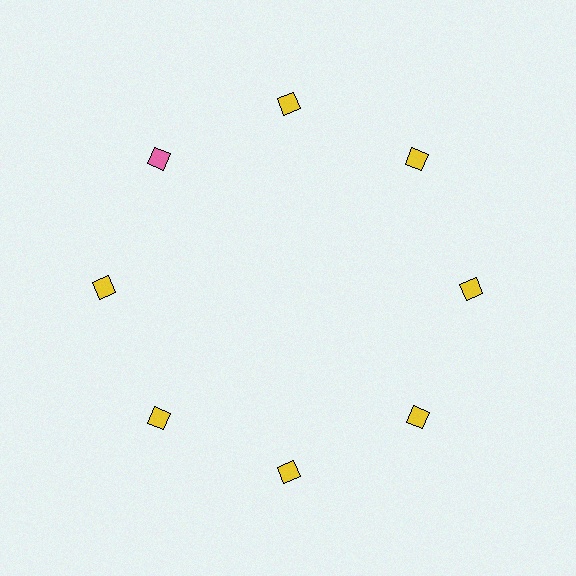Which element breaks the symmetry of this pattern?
The pink diamond at roughly the 10 o'clock position breaks the symmetry. All other shapes are yellow diamonds.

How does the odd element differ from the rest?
It has a different color: pink instead of yellow.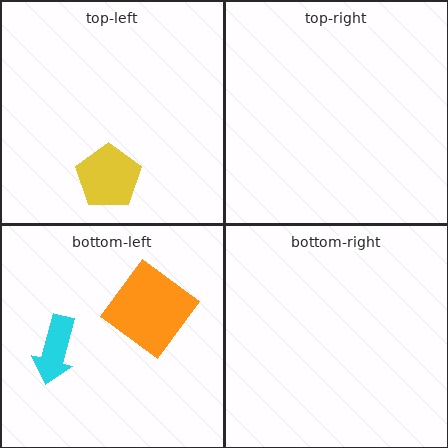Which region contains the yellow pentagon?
The top-left region.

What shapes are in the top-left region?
The yellow pentagon.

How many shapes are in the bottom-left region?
2.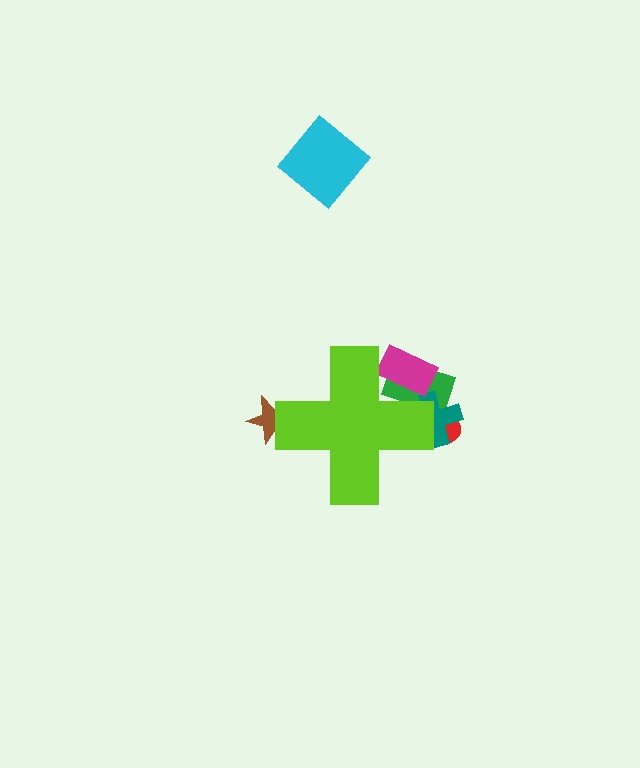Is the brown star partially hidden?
Yes, the brown star is partially hidden behind the lime cross.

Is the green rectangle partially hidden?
Yes, the green rectangle is partially hidden behind the lime cross.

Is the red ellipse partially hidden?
Yes, the red ellipse is partially hidden behind the lime cross.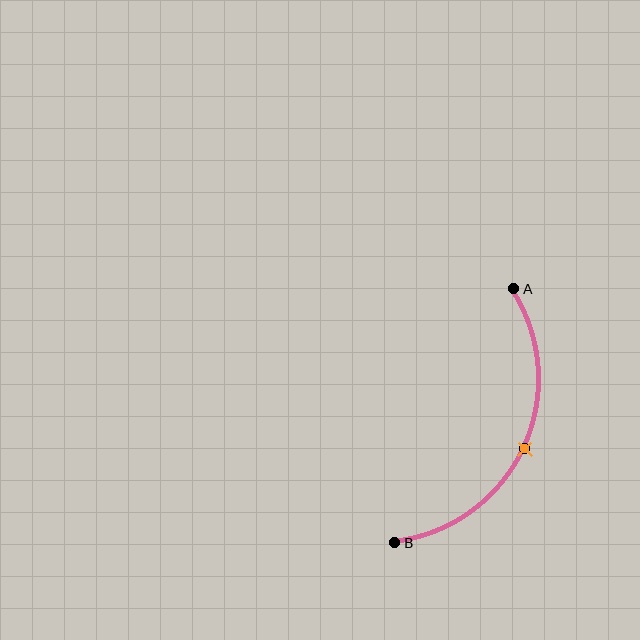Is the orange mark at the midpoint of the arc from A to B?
Yes. The orange mark lies on the arc at equal arc-length from both A and B — it is the arc midpoint.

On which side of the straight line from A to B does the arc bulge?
The arc bulges to the right of the straight line connecting A and B.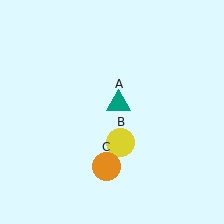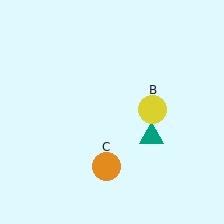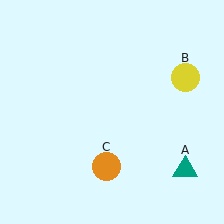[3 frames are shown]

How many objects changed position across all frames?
2 objects changed position: teal triangle (object A), yellow circle (object B).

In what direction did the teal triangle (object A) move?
The teal triangle (object A) moved down and to the right.